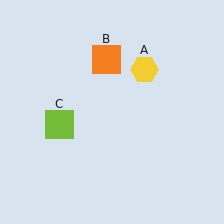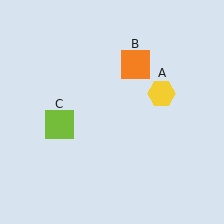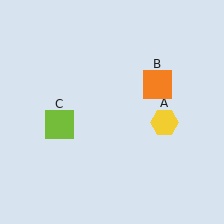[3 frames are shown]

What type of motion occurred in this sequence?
The yellow hexagon (object A), orange square (object B) rotated clockwise around the center of the scene.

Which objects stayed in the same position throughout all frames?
Lime square (object C) remained stationary.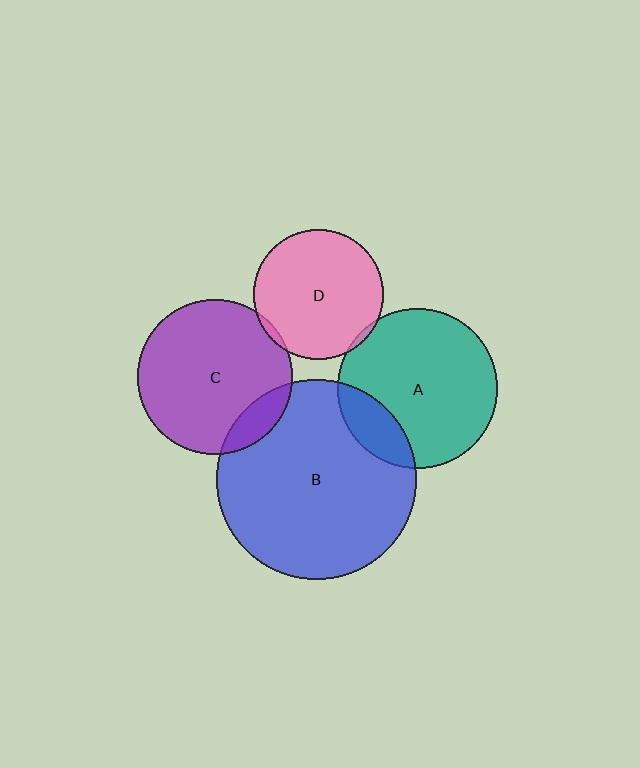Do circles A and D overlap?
Yes.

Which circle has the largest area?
Circle B (blue).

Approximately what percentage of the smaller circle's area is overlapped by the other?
Approximately 5%.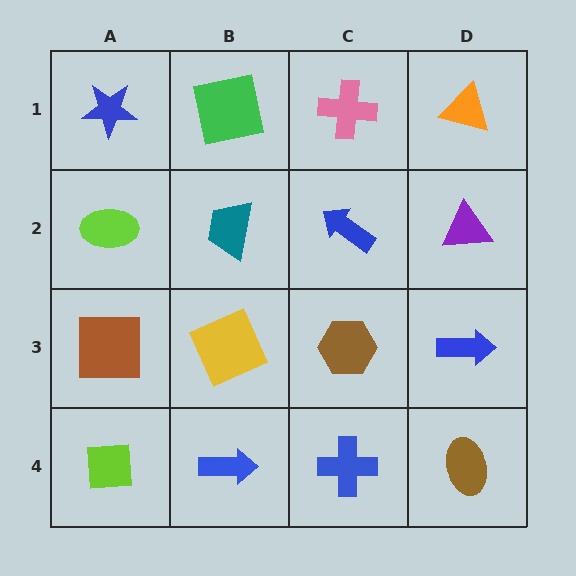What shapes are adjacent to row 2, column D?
An orange triangle (row 1, column D), a blue arrow (row 3, column D), a blue arrow (row 2, column C).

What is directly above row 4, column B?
A yellow square.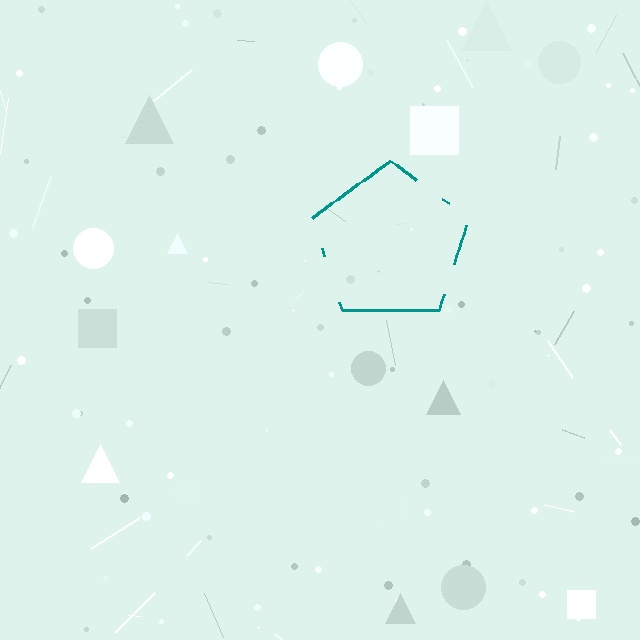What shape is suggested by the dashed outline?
The dashed outline suggests a pentagon.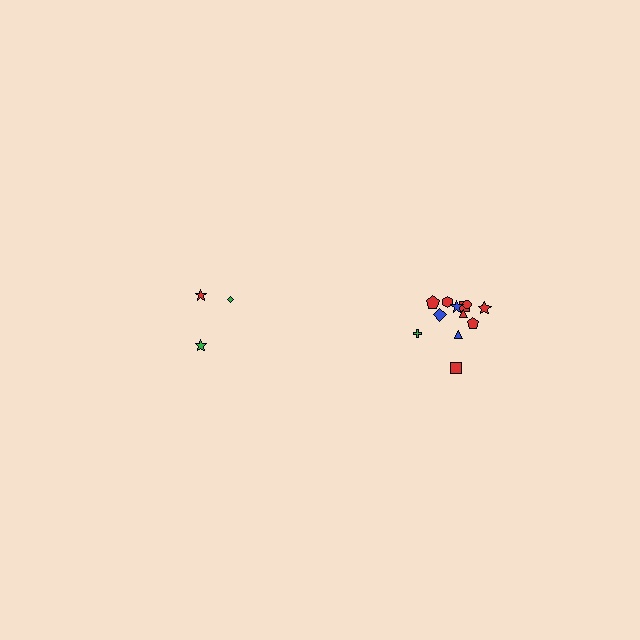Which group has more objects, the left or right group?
The right group.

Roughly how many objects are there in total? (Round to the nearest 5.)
Roughly 15 objects in total.